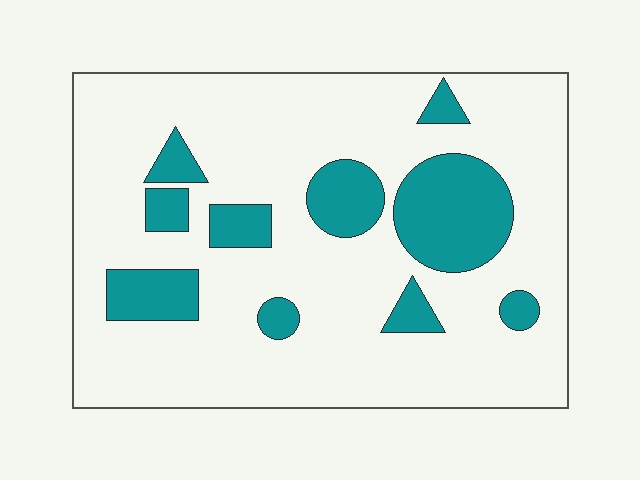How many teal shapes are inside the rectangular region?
10.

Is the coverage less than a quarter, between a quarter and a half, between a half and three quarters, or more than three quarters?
Less than a quarter.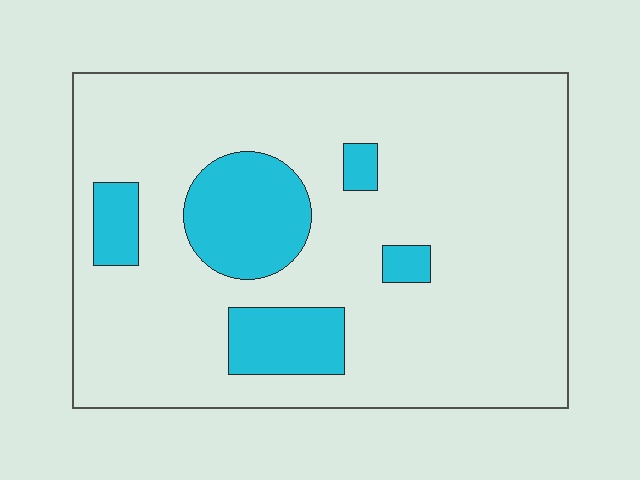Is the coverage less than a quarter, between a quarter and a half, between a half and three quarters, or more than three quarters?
Less than a quarter.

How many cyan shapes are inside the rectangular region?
5.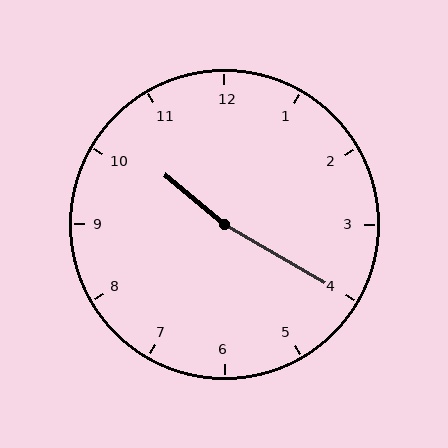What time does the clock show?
10:20.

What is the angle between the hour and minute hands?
Approximately 170 degrees.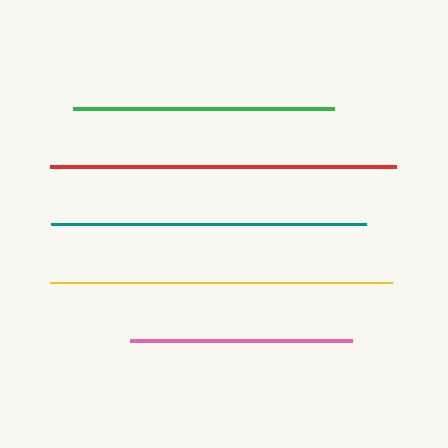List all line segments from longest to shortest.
From longest to shortest: red, yellow, teal, green, pink.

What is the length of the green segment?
The green segment is approximately 261 pixels long.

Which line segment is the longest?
The red line is the longest at approximately 347 pixels.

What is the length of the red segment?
The red segment is approximately 347 pixels long.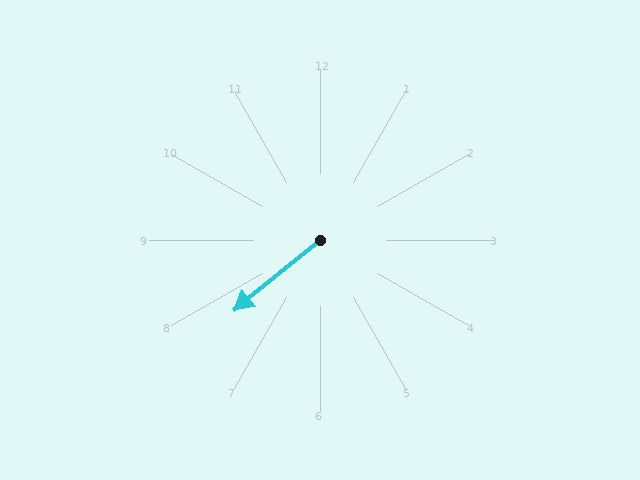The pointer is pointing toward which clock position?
Roughly 8 o'clock.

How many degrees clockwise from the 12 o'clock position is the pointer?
Approximately 231 degrees.